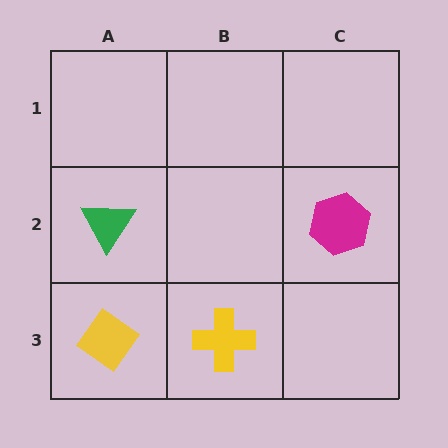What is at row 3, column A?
A yellow diamond.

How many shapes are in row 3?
2 shapes.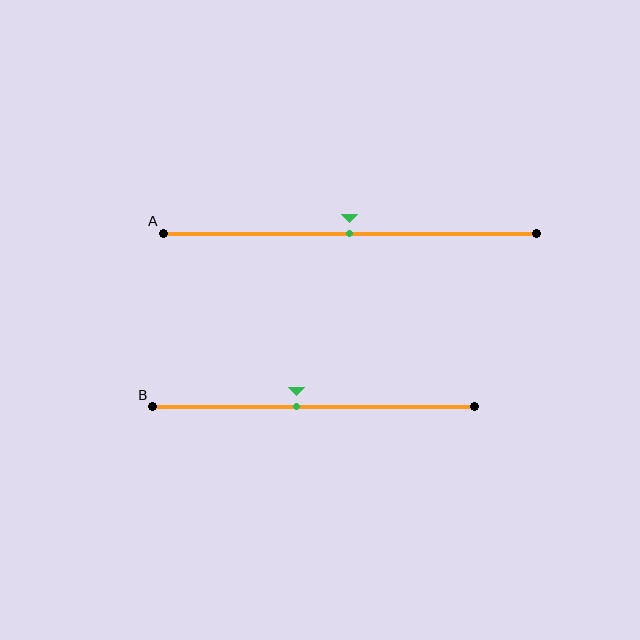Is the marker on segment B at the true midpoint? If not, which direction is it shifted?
No, the marker on segment B is shifted to the left by about 5% of the segment length.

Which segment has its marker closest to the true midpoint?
Segment A has its marker closest to the true midpoint.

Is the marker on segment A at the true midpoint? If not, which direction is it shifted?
Yes, the marker on segment A is at the true midpoint.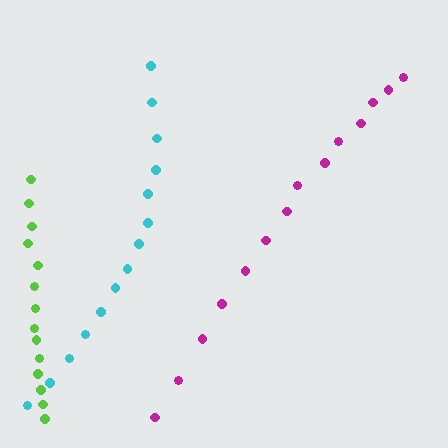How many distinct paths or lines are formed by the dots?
There are 3 distinct paths.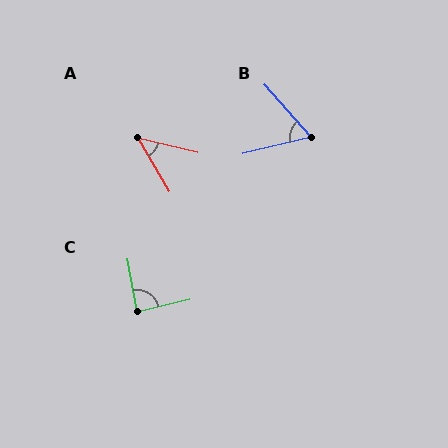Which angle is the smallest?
A, at approximately 46 degrees.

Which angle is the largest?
C, at approximately 87 degrees.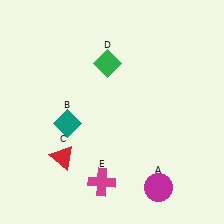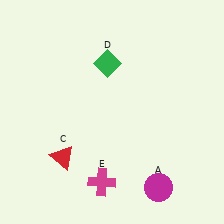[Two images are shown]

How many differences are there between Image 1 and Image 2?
There is 1 difference between the two images.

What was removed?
The teal diamond (B) was removed in Image 2.